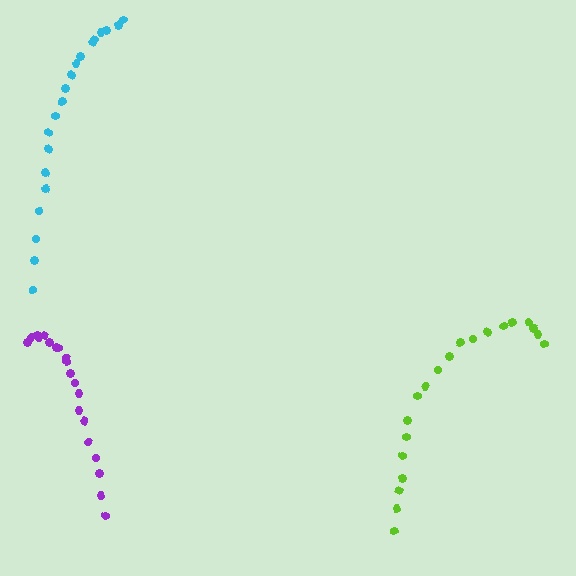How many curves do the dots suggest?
There are 3 distinct paths.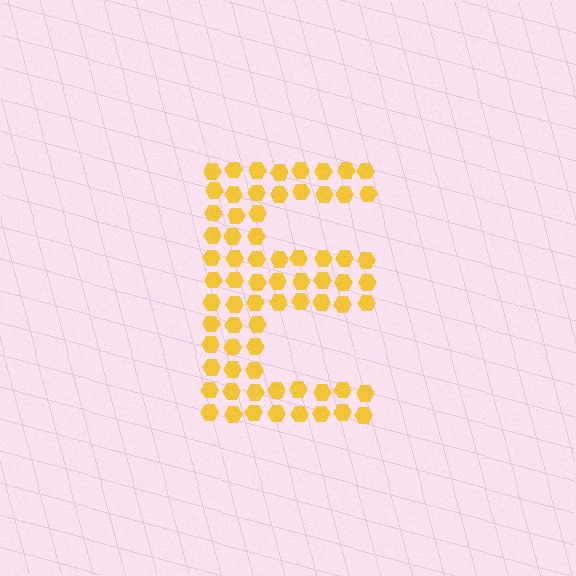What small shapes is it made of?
It is made of small hexagons.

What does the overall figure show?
The overall figure shows the letter E.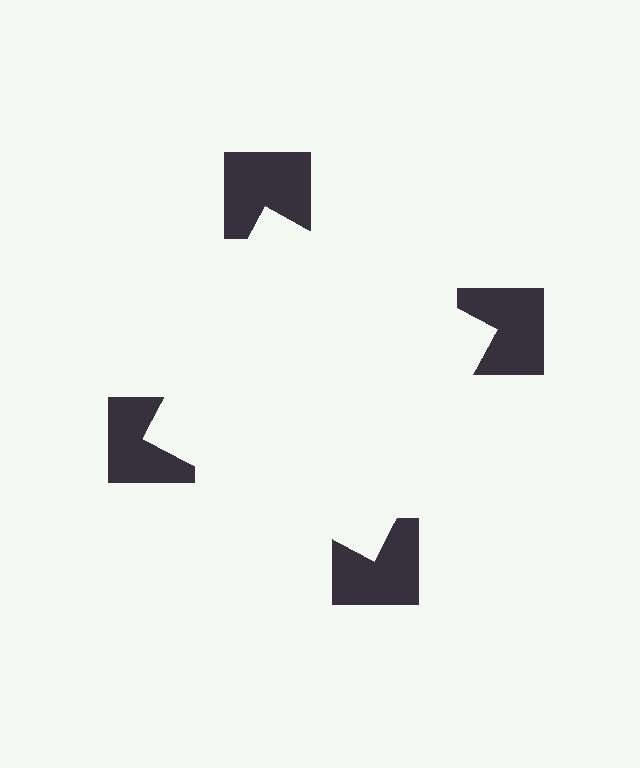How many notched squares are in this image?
There are 4 — one at each vertex of the illusory square.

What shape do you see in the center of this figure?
An illusory square — its edges are inferred from the aligned wedge cuts in the notched squares, not physically drawn.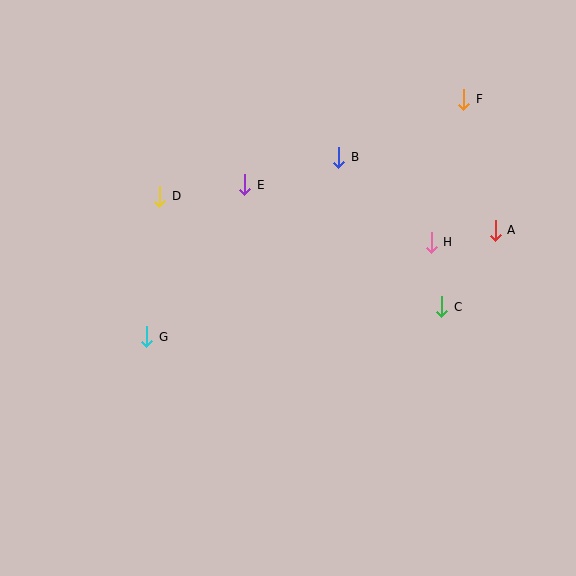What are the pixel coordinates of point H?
Point H is at (431, 242).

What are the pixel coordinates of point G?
Point G is at (147, 337).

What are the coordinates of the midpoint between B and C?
The midpoint between B and C is at (390, 232).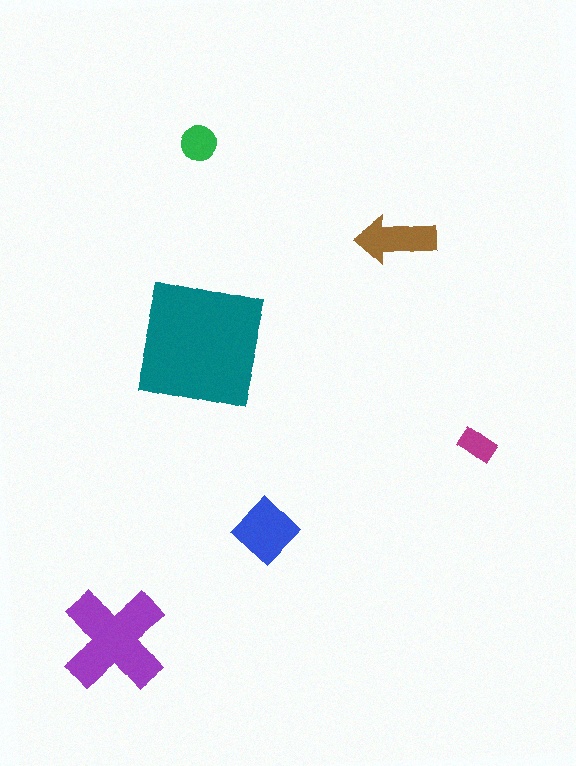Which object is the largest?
The teal square.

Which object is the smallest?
The magenta rectangle.